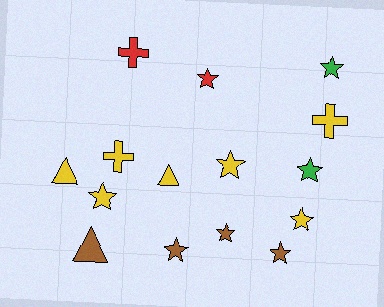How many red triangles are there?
There are no red triangles.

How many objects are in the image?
There are 15 objects.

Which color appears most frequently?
Yellow, with 7 objects.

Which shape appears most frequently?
Star, with 9 objects.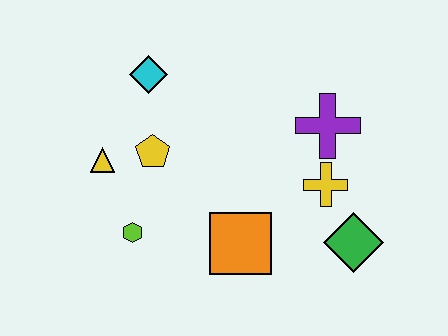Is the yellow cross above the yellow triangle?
No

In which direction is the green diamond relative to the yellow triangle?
The green diamond is to the right of the yellow triangle.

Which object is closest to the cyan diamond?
The yellow pentagon is closest to the cyan diamond.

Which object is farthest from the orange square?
The cyan diamond is farthest from the orange square.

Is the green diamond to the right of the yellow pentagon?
Yes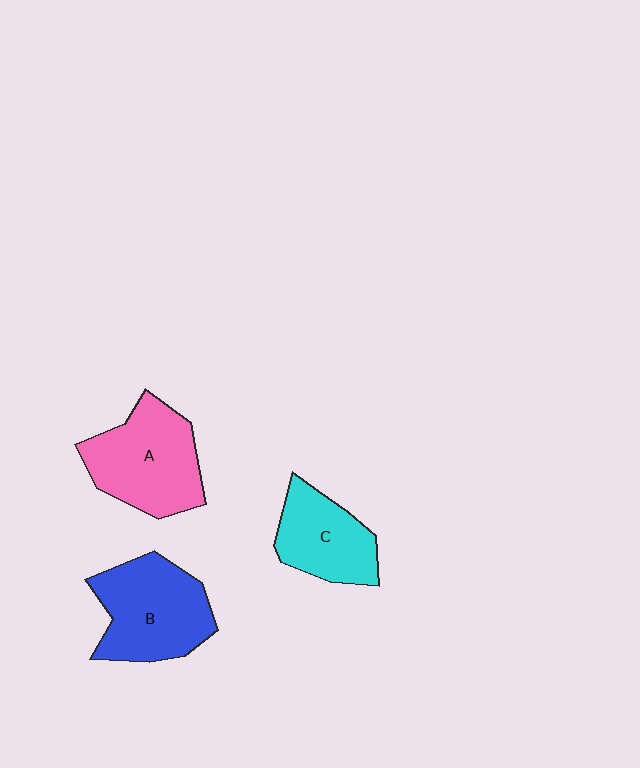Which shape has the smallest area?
Shape C (cyan).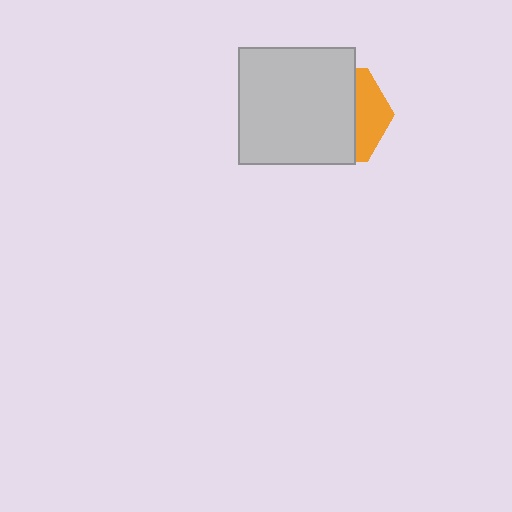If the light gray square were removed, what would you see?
You would see the complete orange hexagon.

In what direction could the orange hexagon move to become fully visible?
The orange hexagon could move right. That would shift it out from behind the light gray square entirely.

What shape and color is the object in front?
The object in front is a light gray square.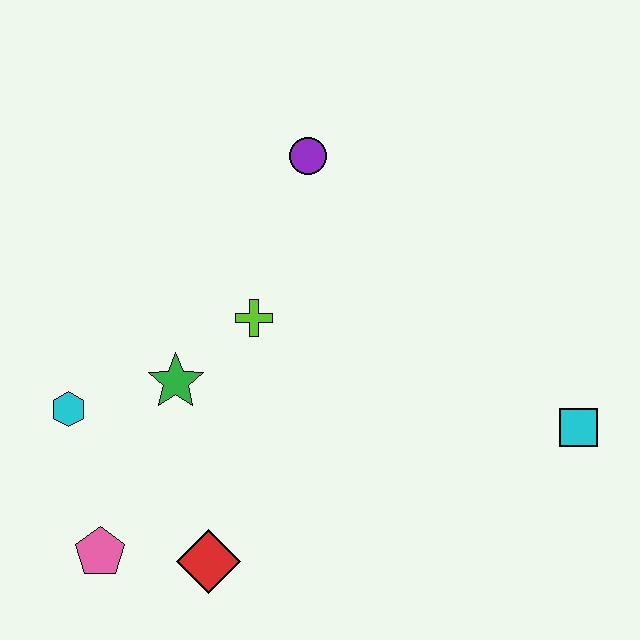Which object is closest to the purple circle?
The lime cross is closest to the purple circle.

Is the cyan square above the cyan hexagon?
No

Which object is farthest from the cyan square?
The cyan hexagon is farthest from the cyan square.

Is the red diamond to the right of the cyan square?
No